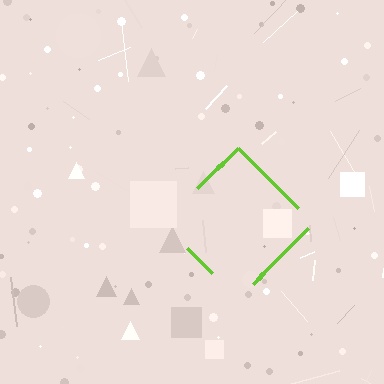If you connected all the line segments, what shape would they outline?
They would outline a diamond.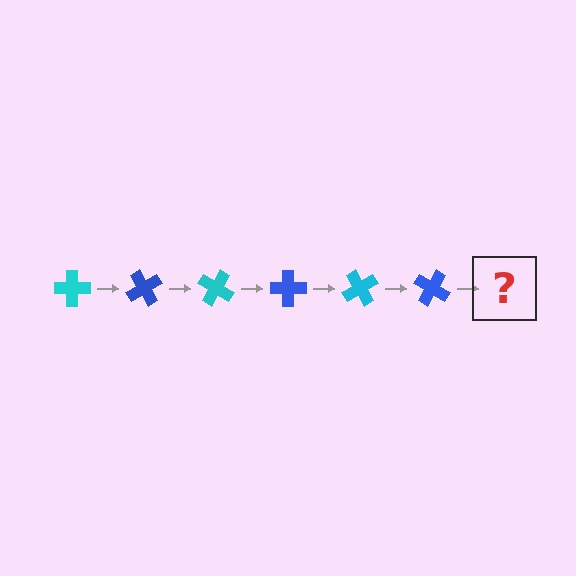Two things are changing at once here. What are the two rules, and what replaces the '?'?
The two rules are that it rotates 60 degrees each step and the color cycles through cyan and blue. The '?' should be a cyan cross, rotated 360 degrees from the start.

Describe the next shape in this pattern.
It should be a cyan cross, rotated 360 degrees from the start.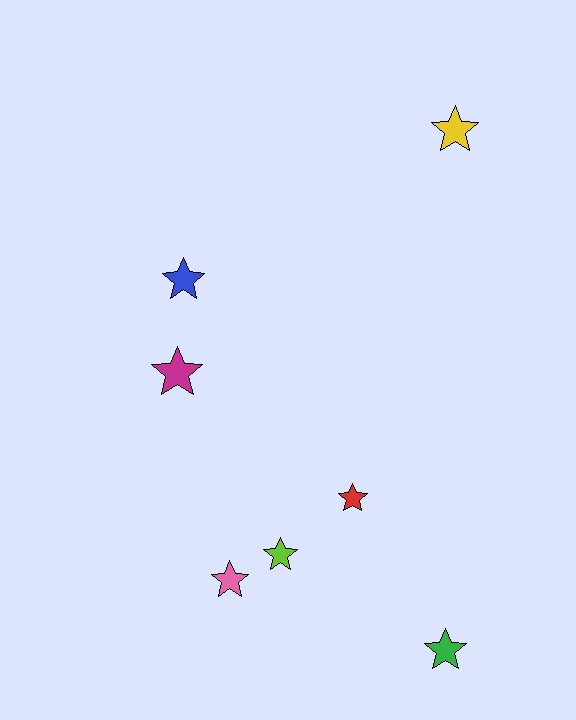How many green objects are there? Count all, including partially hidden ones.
There is 1 green object.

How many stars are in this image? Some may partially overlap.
There are 7 stars.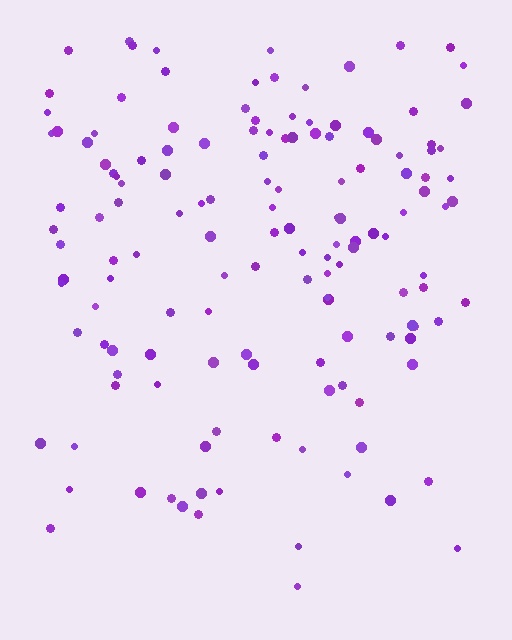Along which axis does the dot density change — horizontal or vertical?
Vertical.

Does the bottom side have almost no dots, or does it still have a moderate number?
Still a moderate number, just noticeably fewer than the top.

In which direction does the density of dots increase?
From bottom to top, with the top side densest.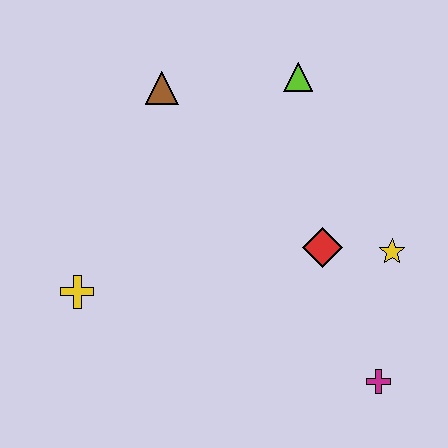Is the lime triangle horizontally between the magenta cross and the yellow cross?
Yes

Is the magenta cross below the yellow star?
Yes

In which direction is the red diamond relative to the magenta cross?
The red diamond is above the magenta cross.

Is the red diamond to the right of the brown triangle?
Yes